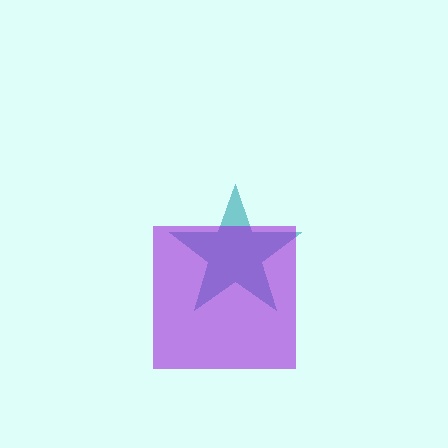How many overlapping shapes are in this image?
There are 2 overlapping shapes in the image.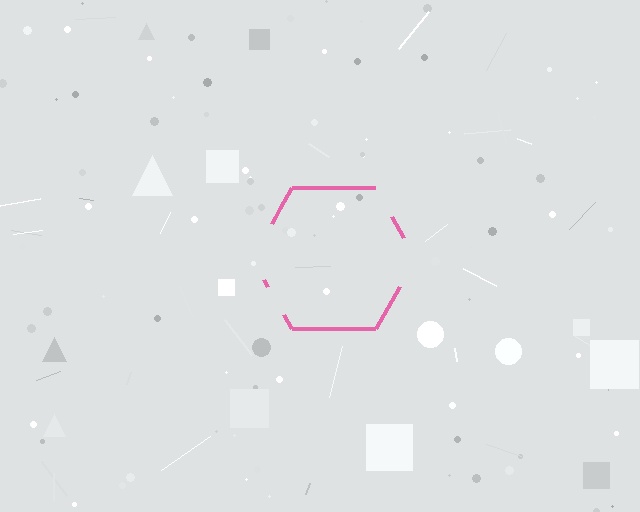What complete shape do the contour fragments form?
The contour fragments form a hexagon.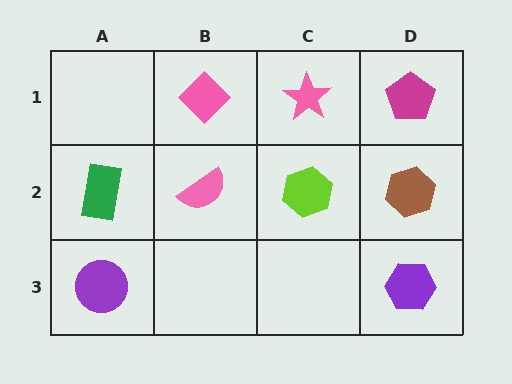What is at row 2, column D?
A brown hexagon.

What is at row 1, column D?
A magenta pentagon.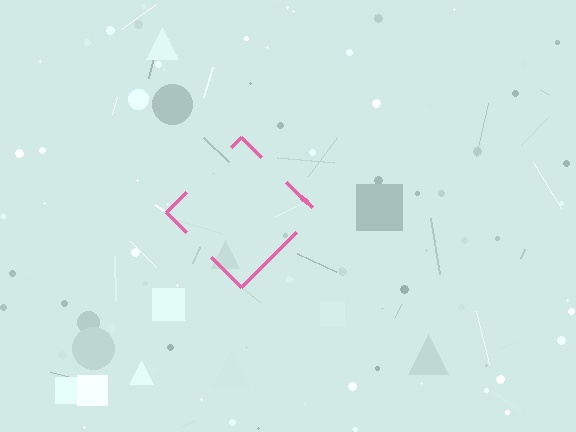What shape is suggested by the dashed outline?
The dashed outline suggests a diamond.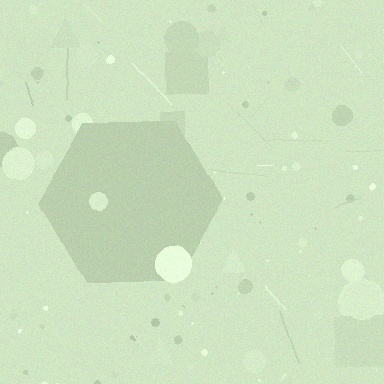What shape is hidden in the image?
A hexagon is hidden in the image.